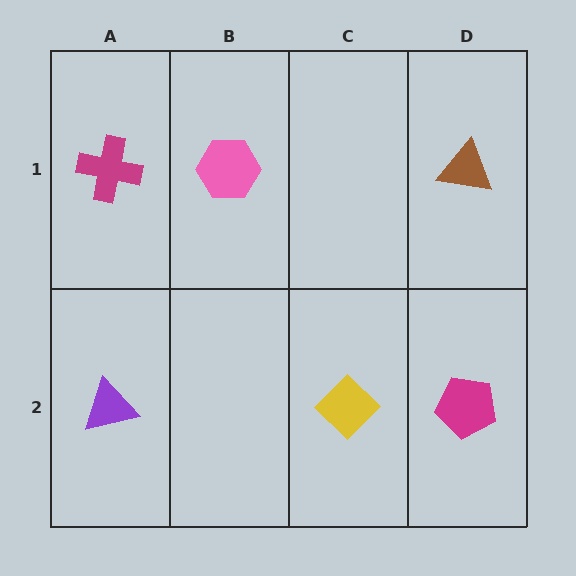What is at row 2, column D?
A magenta pentagon.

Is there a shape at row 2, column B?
No, that cell is empty.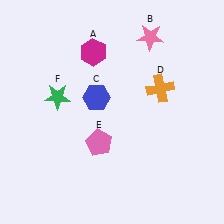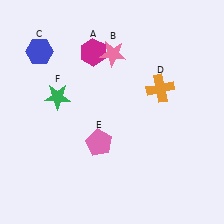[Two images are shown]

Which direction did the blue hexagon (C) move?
The blue hexagon (C) moved left.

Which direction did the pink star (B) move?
The pink star (B) moved left.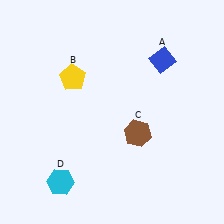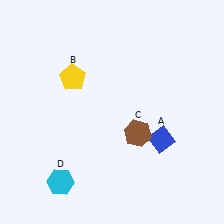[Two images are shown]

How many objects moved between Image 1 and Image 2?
1 object moved between the two images.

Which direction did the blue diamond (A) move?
The blue diamond (A) moved down.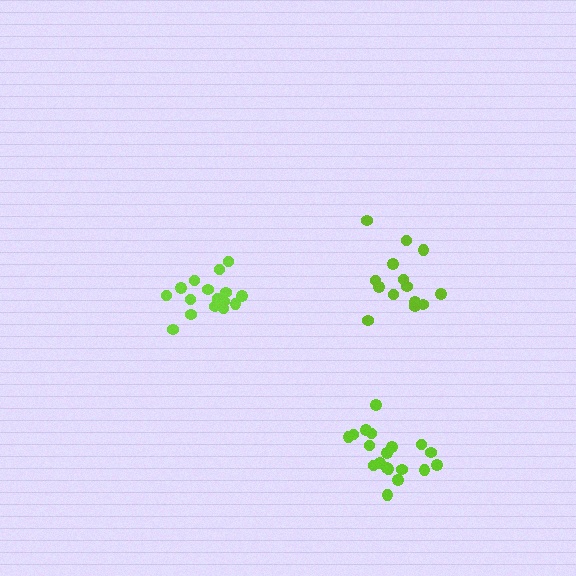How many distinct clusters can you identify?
There are 3 distinct clusters.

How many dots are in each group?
Group 1: 17 dots, Group 2: 14 dots, Group 3: 19 dots (50 total).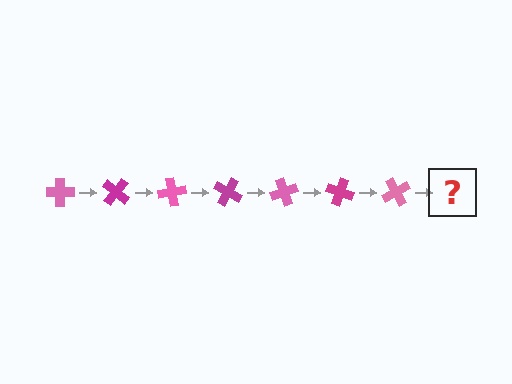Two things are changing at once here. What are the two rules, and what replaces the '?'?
The two rules are that it rotates 40 degrees each step and the color cycles through pink and magenta. The '?' should be a magenta cross, rotated 280 degrees from the start.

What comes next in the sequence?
The next element should be a magenta cross, rotated 280 degrees from the start.